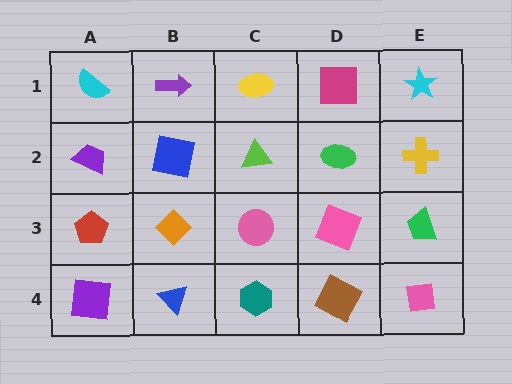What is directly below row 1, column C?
A lime triangle.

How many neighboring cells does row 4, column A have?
2.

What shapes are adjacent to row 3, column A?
A purple trapezoid (row 2, column A), a purple square (row 4, column A), an orange diamond (row 3, column B).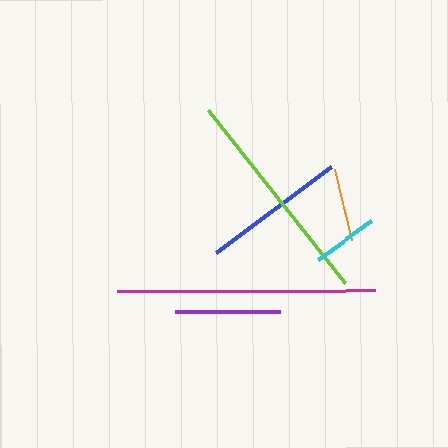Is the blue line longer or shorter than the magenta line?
The magenta line is longer than the blue line.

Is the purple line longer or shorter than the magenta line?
The magenta line is longer than the purple line.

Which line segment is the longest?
The magenta line is the longest at approximately 258 pixels.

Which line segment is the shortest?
The cyan line is the shortest at approximately 65 pixels.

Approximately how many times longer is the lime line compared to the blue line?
The lime line is approximately 1.5 times the length of the blue line.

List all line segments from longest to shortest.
From longest to shortest: magenta, lime, blue, purple, orange, cyan.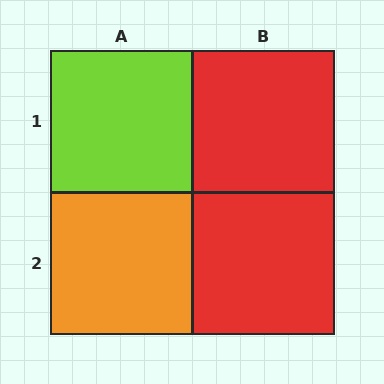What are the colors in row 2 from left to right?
Orange, red.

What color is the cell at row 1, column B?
Red.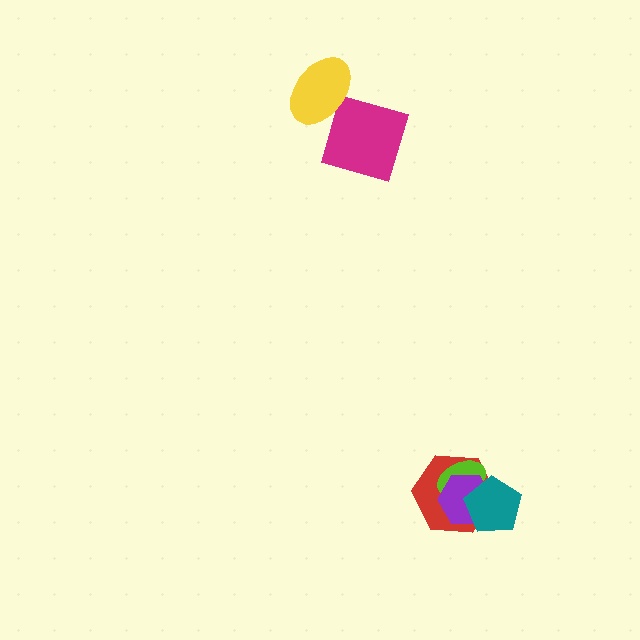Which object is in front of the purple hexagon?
The teal pentagon is in front of the purple hexagon.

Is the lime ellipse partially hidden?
Yes, it is partially covered by another shape.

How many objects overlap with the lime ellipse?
3 objects overlap with the lime ellipse.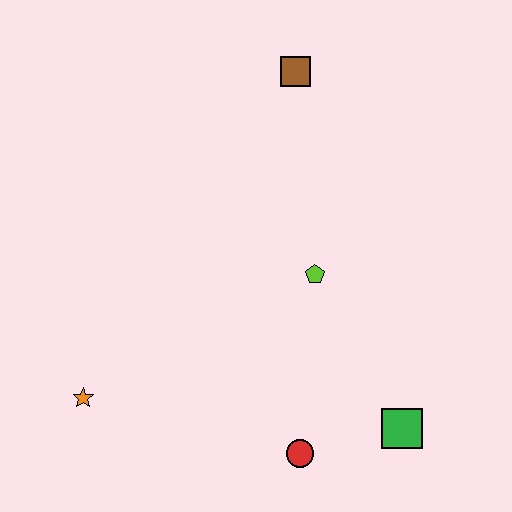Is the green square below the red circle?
No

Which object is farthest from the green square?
The brown square is farthest from the green square.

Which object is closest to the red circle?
The green square is closest to the red circle.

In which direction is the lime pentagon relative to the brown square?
The lime pentagon is below the brown square.